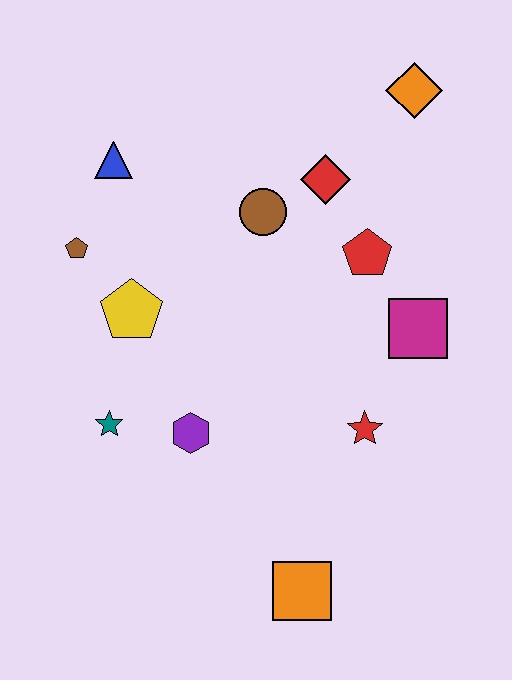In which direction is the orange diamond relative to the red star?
The orange diamond is above the red star.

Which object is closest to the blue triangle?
The brown pentagon is closest to the blue triangle.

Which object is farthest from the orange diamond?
The orange square is farthest from the orange diamond.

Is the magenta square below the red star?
No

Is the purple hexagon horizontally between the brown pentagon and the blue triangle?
No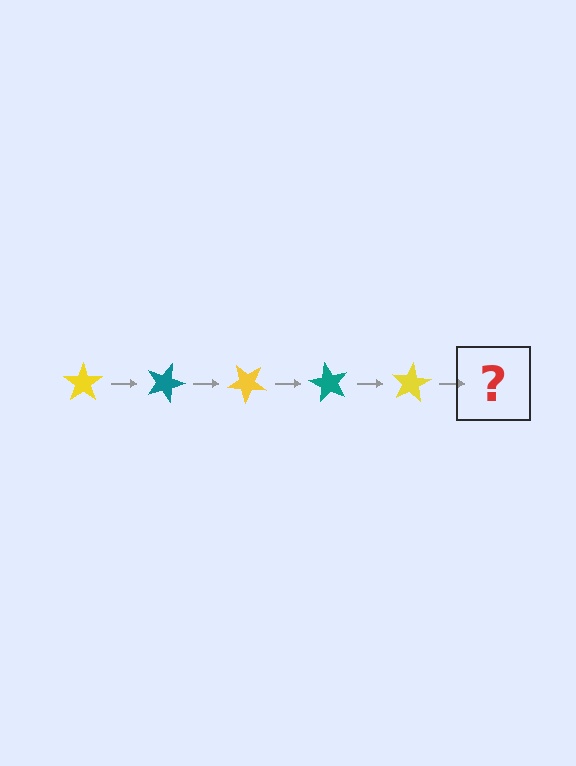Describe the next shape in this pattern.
It should be a teal star, rotated 100 degrees from the start.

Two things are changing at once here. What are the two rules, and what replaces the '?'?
The two rules are that it rotates 20 degrees each step and the color cycles through yellow and teal. The '?' should be a teal star, rotated 100 degrees from the start.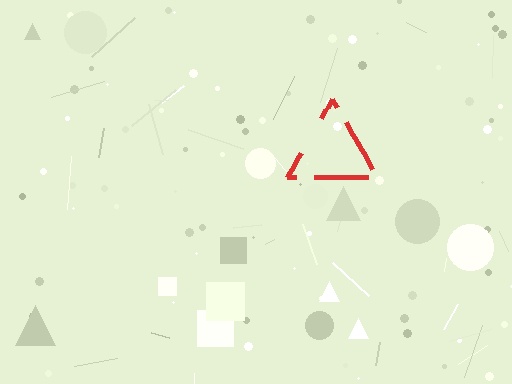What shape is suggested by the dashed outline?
The dashed outline suggests a triangle.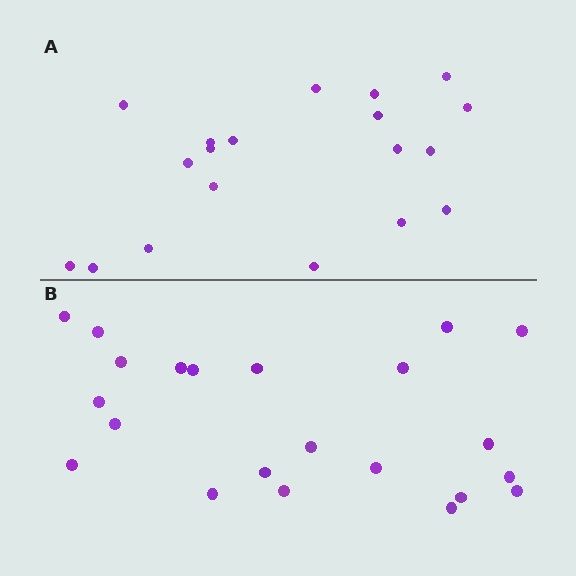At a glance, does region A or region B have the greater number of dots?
Region B (the bottom region) has more dots.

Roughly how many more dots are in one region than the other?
Region B has just a few more — roughly 2 or 3 more dots than region A.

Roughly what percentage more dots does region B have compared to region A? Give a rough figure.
About 15% more.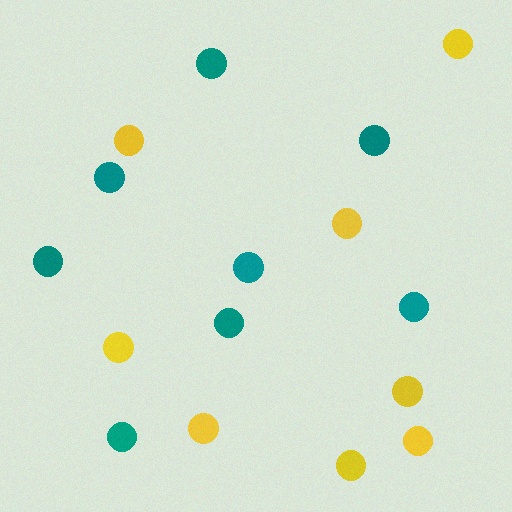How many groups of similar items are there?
There are 2 groups: one group of teal circles (8) and one group of yellow circles (8).